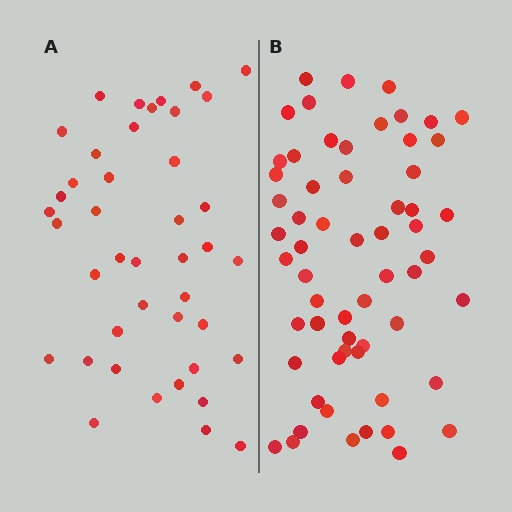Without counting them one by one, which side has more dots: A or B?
Region B (the right region) has more dots.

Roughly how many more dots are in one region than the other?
Region B has approximately 20 more dots than region A.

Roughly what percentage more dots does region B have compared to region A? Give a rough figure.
About 45% more.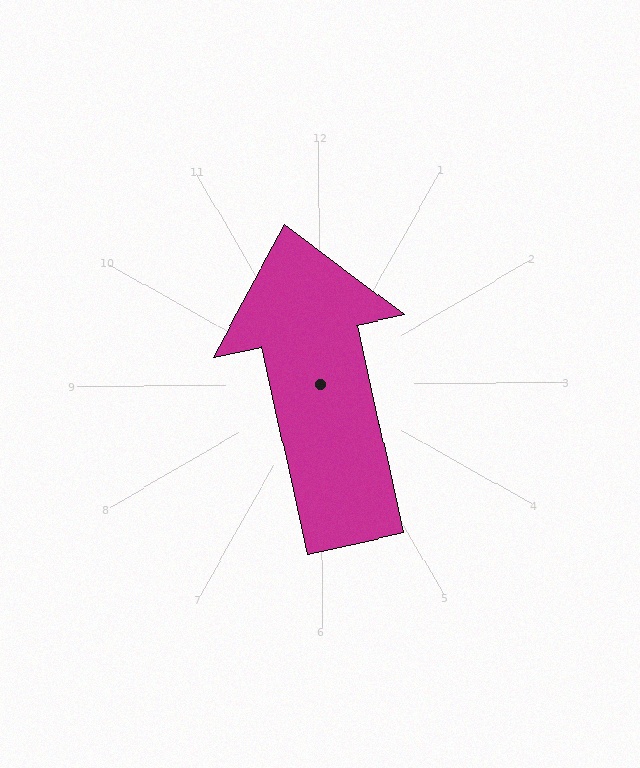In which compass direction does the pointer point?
North.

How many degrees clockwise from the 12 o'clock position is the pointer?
Approximately 348 degrees.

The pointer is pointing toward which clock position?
Roughly 12 o'clock.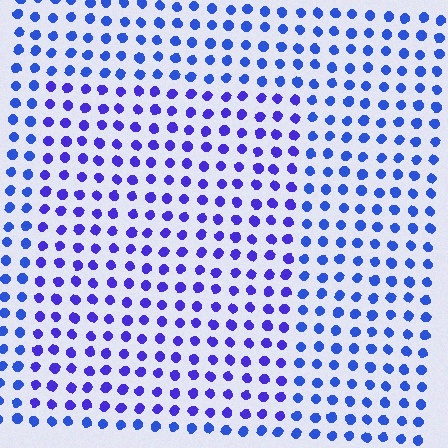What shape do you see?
I see a rectangle.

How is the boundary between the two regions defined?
The boundary is defined purely by a slight shift in hue (about 24 degrees). Spacing, size, and orientation are identical on both sides.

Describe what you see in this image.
The image is filled with small blue elements in a uniform arrangement. A rectangle-shaped region is visible where the elements are tinted to a slightly different hue, forming a subtle color boundary.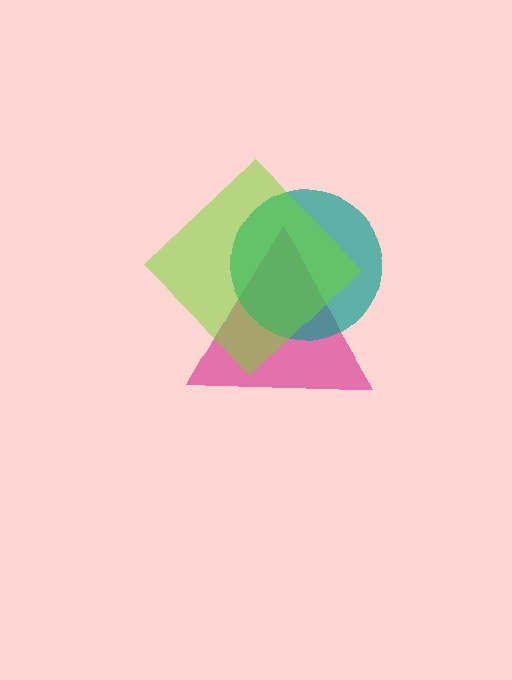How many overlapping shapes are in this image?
There are 3 overlapping shapes in the image.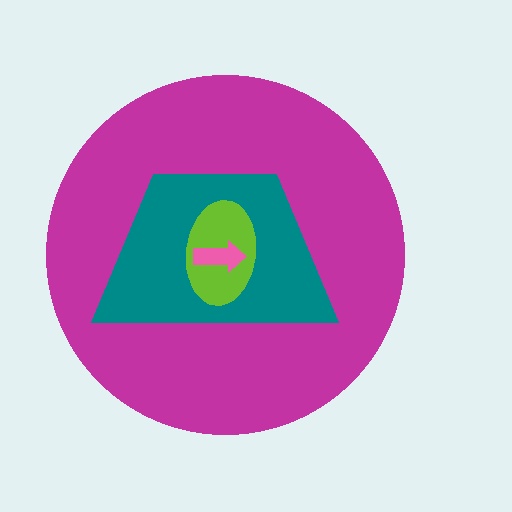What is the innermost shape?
The pink arrow.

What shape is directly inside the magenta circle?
The teal trapezoid.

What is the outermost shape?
The magenta circle.